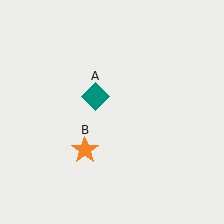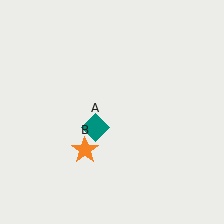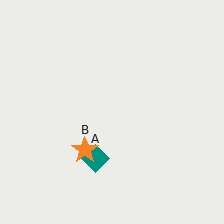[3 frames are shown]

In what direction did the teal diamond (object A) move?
The teal diamond (object A) moved down.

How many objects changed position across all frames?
1 object changed position: teal diamond (object A).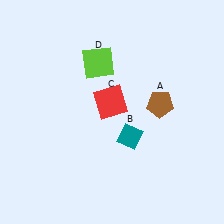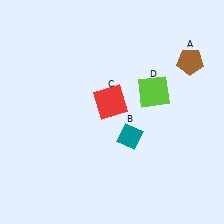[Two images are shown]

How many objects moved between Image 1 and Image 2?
2 objects moved between the two images.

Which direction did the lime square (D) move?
The lime square (D) moved right.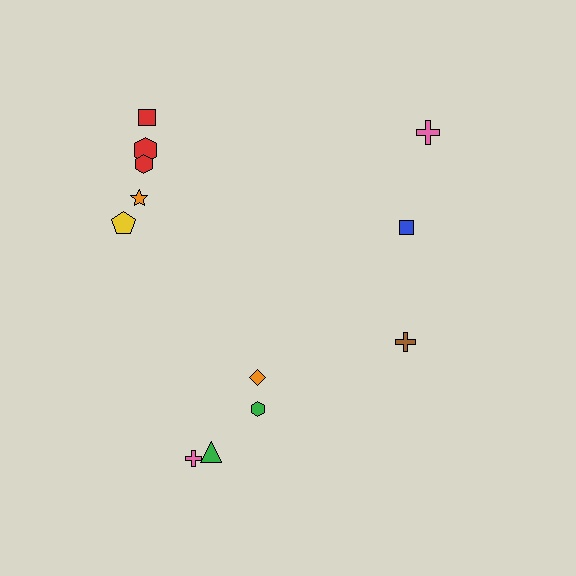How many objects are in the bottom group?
There are 4 objects.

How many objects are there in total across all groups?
There are 12 objects.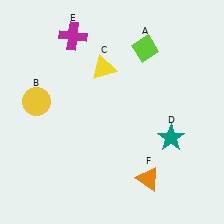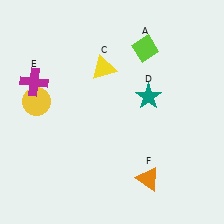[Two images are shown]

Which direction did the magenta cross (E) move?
The magenta cross (E) moved down.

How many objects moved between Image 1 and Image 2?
2 objects moved between the two images.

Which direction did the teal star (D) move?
The teal star (D) moved up.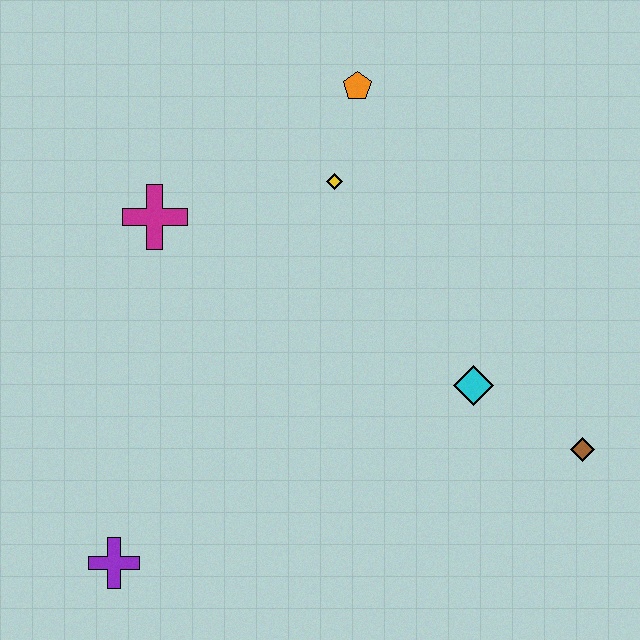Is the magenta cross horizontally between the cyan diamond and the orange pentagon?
No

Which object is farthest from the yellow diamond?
The purple cross is farthest from the yellow diamond.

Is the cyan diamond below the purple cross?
No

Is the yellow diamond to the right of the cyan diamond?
No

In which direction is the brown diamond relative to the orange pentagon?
The brown diamond is below the orange pentagon.